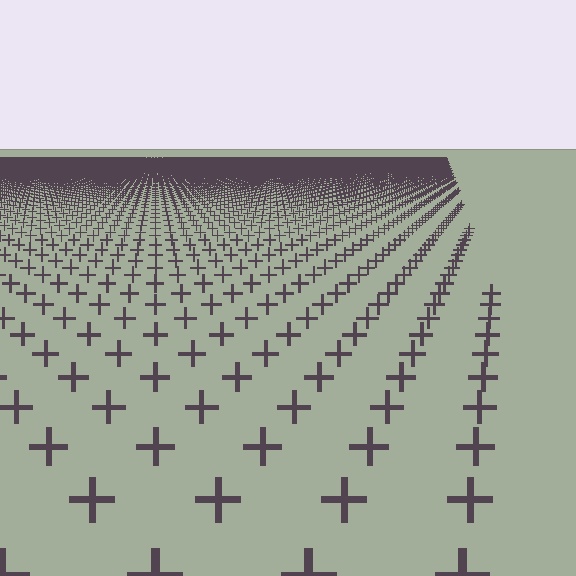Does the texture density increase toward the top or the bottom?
Density increases toward the top.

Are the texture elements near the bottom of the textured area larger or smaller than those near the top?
Larger. Near the bottom, elements are closer to the viewer and appear at a bigger on-screen size.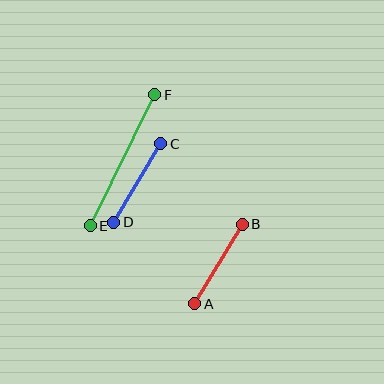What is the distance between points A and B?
The distance is approximately 92 pixels.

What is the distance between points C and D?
The distance is approximately 91 pixels.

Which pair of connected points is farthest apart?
Points E and F are farthest apart.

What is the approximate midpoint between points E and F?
The midpoint is at approximately (122, 160) pixels.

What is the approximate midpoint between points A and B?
The midpoint is at approximately (219, 264) pixels.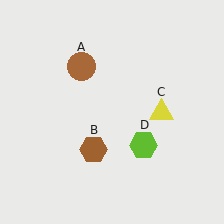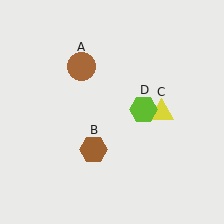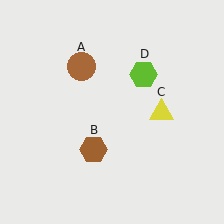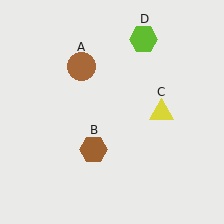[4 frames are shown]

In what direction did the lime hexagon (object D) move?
The lime hexagon (object D) moved up.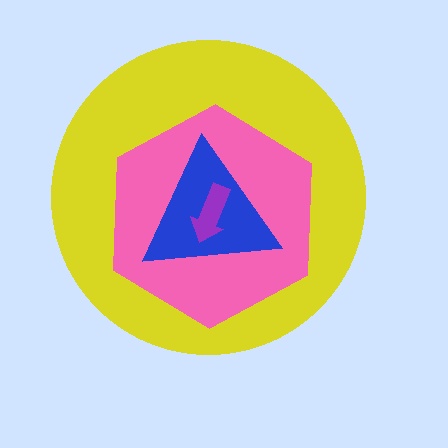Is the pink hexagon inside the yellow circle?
Yes.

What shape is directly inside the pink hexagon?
The blue triangle.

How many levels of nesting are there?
4.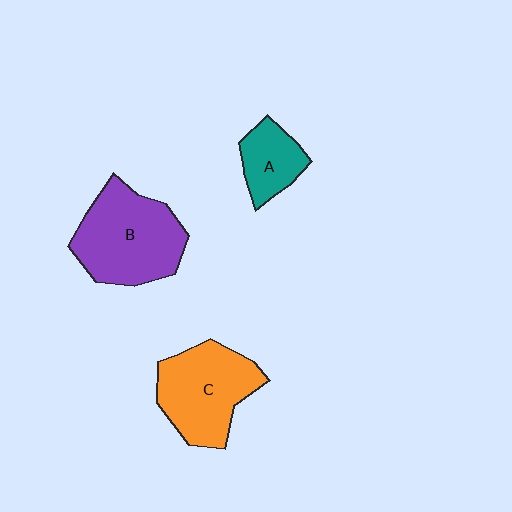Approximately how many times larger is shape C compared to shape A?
Approximately 2.0 times.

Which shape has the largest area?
Shape B (purple).